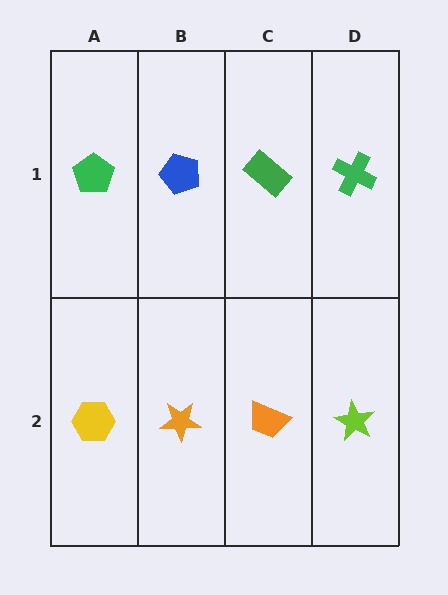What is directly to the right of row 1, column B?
A green rectangle.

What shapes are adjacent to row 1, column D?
A lime star (row 2, column D), a green rectangle (row 1, column C).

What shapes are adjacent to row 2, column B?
A blue pentagon (row 1, column B), a yellow hexagon (row 2, column A), an orange trapezoid (row 2, column C).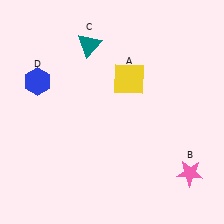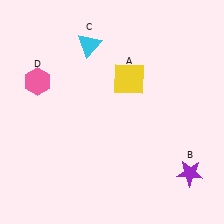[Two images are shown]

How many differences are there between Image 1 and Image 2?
There are 3 differences between the two images.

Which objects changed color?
B changed from pink to purple. C changed from teal to cyan. D changed from blue to pink.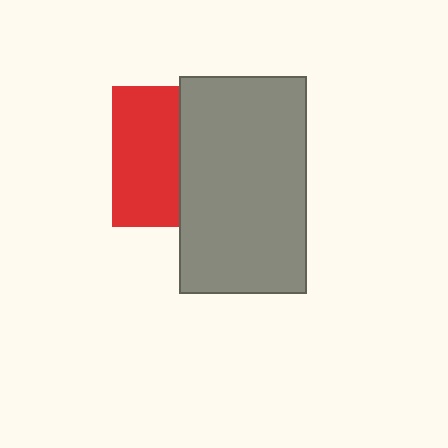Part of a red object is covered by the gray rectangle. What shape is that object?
It is a square.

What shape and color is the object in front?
The object in front is a gray rectangle.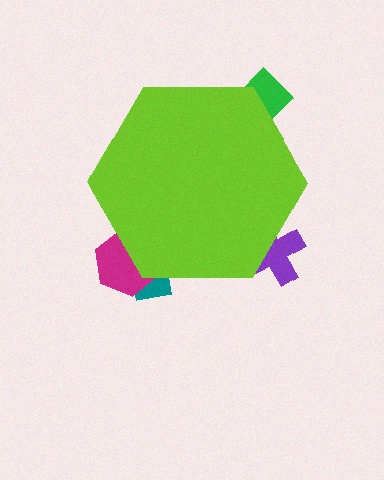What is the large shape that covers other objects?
A lime hexagon.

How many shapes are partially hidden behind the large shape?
4 shapes are partially hidden.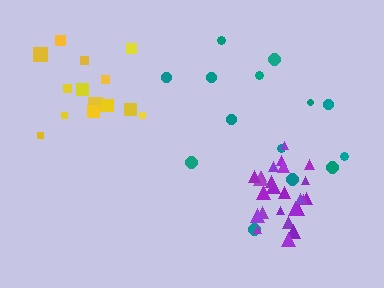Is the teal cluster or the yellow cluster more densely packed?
Yellow.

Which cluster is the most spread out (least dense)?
Teal.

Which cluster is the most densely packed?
Purple.